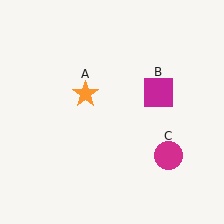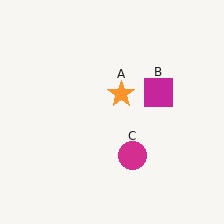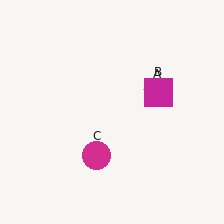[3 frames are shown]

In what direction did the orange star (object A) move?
The orange star (object A) moved right.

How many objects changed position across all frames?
2 objects changed position: orange star (object A), magenta circle (object C).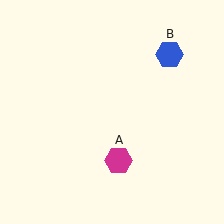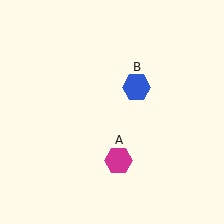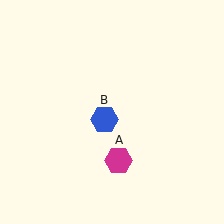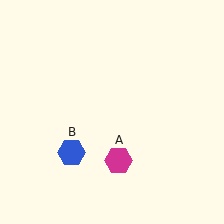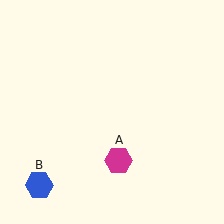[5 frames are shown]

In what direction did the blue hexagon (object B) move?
The blue hexagon (object B) moved down and to the left.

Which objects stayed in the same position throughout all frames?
Magenta hexagon (object A) remained stationary.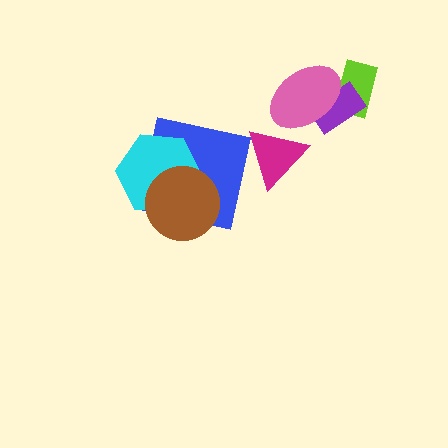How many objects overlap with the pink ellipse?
3 objects overlap with the pink ellipse.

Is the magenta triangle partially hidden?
Yes, it is partially covered by another shape.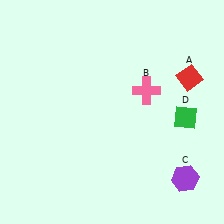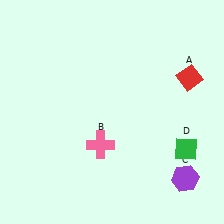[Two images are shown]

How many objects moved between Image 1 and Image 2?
2 objects moved between the two images.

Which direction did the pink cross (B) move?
The pink cross (B) moved down.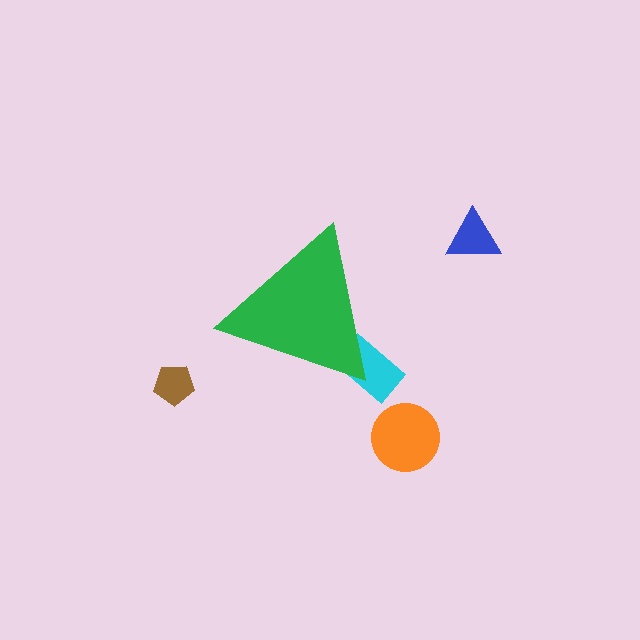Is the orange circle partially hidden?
No, the orange circle is fully visible.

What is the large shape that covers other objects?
A green triangle.